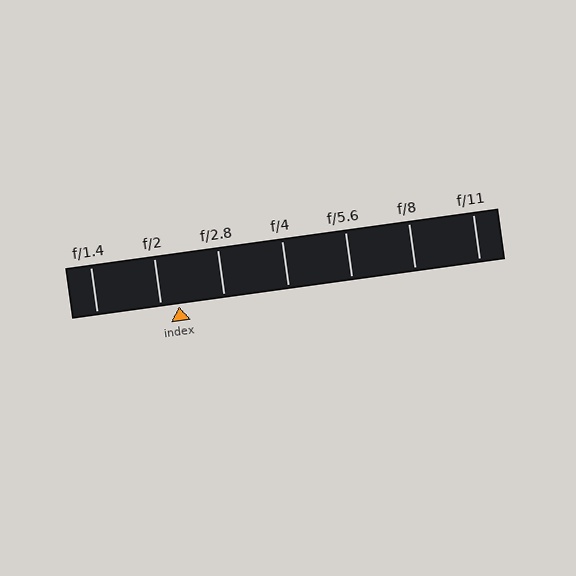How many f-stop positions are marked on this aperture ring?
There are 7 f-stop positions marked.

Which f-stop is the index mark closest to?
The index mark is closest to f/2.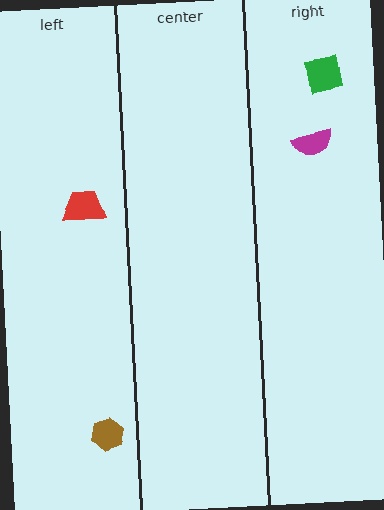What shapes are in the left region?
The brown hexagon, the red trapezoid.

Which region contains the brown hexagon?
The left region.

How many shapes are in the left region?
2.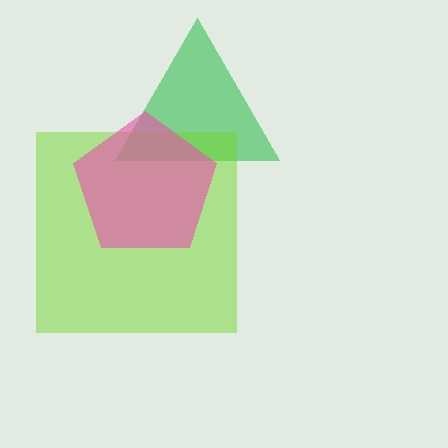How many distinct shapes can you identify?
There are 3 distinct shapes: a green triangle, a lime square, a pink pentagon.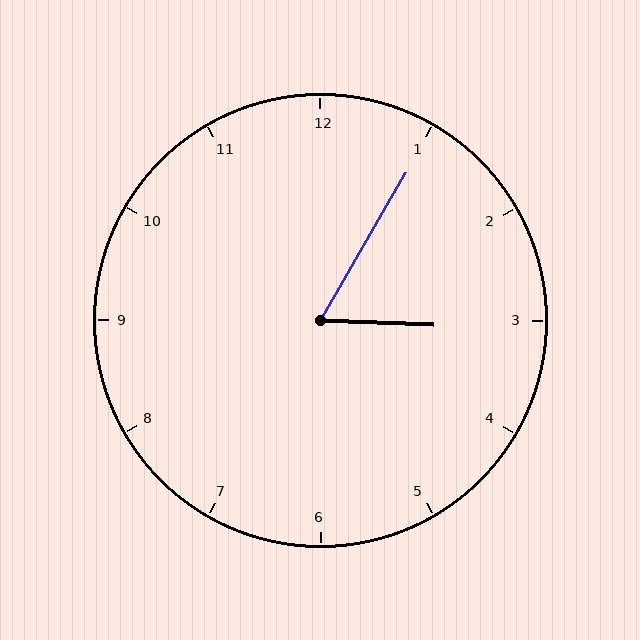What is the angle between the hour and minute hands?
Approximately 62 degrees.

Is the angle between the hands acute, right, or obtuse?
It is acute.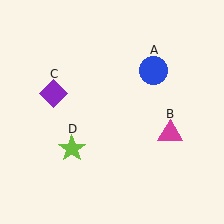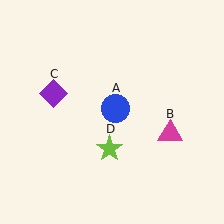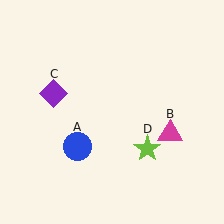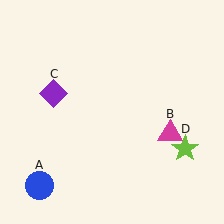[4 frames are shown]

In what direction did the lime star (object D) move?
The lime star (object D) moved right.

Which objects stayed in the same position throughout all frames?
Magenta triangle (object B) and purple diamond (object C) remained stationary.